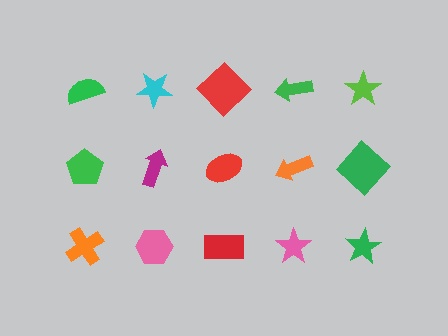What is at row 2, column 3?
A red ellipse.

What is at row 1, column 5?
A lime star.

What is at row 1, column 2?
A cyan star.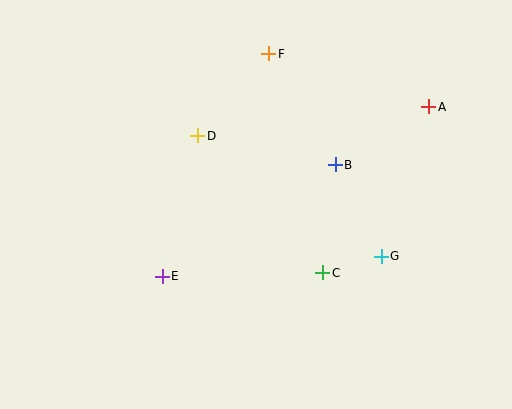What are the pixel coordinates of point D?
Point D is at (198, 136).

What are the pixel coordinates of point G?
Point G is at (381, 256).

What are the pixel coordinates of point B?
Point B is at (335, 165).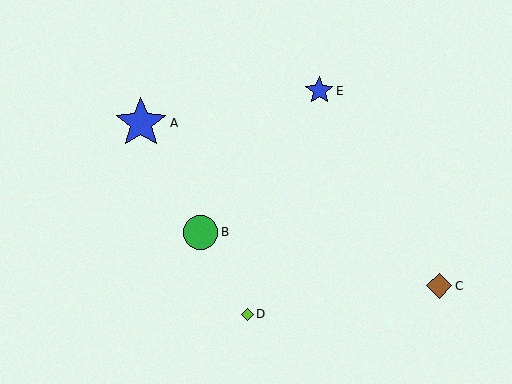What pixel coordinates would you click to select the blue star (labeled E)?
Click at (319, 91) to select the blue star E.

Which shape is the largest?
The blue star (labeled A) is the largest.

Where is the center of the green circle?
The center of the green circle is at (201, 232).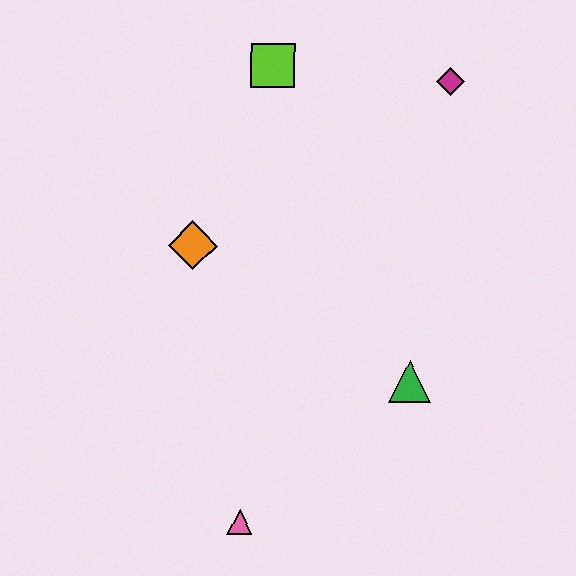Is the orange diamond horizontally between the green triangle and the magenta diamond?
No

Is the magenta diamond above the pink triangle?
Yes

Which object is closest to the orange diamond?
The lime square is closest to the orange diamond.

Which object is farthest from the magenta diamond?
The pink triangle is farthest from the magenta diamond.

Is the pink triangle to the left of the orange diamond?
No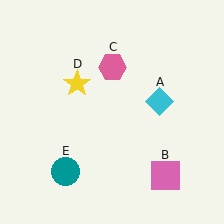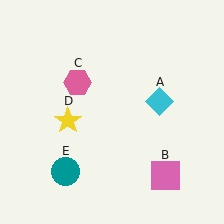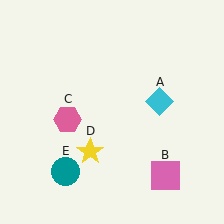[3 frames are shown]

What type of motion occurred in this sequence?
The pink hexagon (object C), yellow star (object D) rotated counterclockwise around the center of the scene.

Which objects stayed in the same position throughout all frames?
Cyan diamond (object A) and pink square (object B) and teal circle (object E) remained stationary.